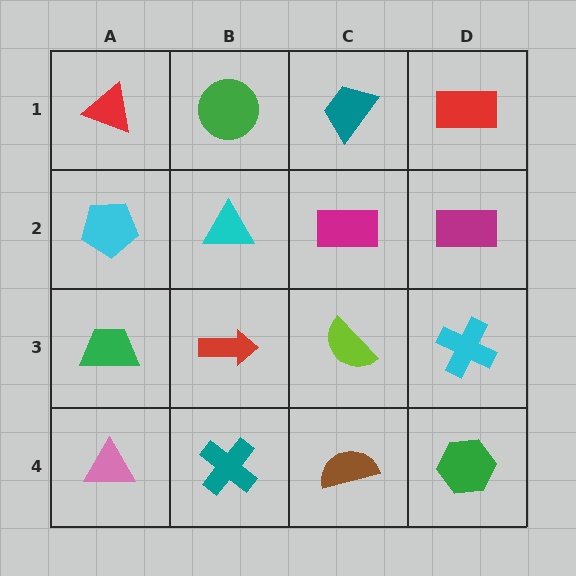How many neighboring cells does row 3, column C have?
4.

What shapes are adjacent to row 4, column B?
A red arrow (row 3, column B), a pink triangle (row 4, column A), a brown semicircle (row 4, column C).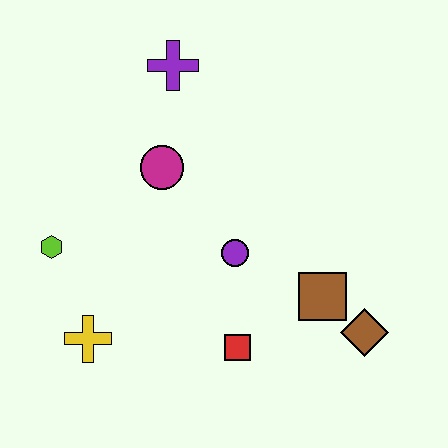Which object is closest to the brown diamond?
The brown square is closest to the brown diamond.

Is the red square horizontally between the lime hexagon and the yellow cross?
No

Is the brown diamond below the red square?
No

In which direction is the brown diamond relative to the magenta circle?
The brown diamond is to the right of the magenta circle.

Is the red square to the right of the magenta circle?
Yes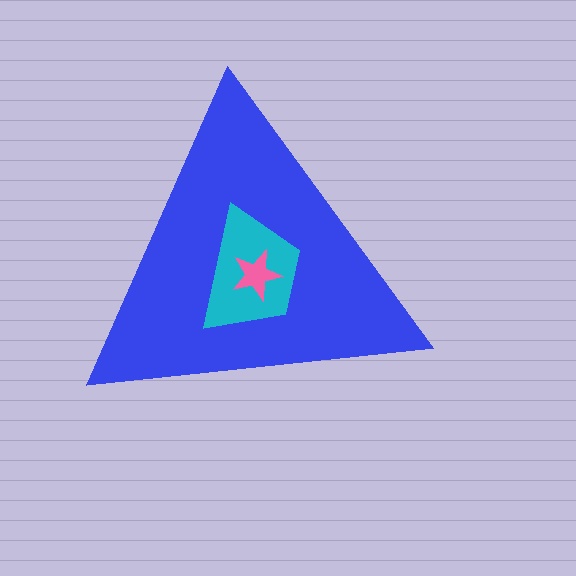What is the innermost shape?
The pink star.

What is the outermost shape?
The blue triangle.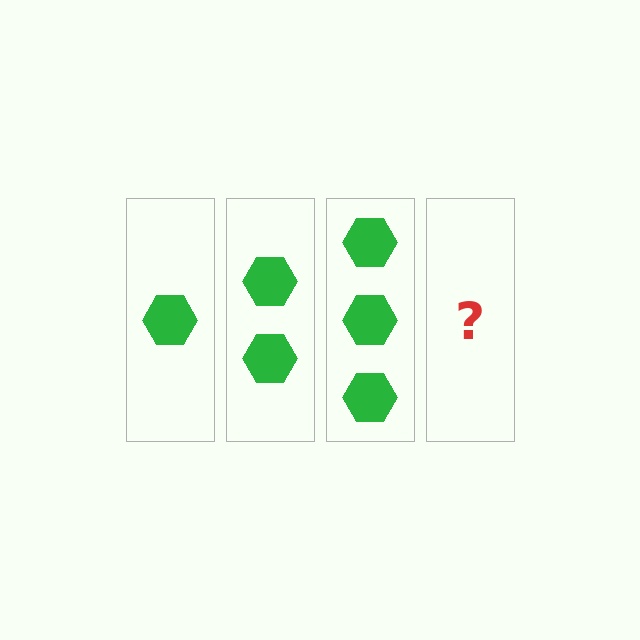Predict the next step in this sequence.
The next step is 4 hexagons.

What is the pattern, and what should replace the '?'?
The pattern is that each step adds one more hexagon. The '?' should be 4 hexagons.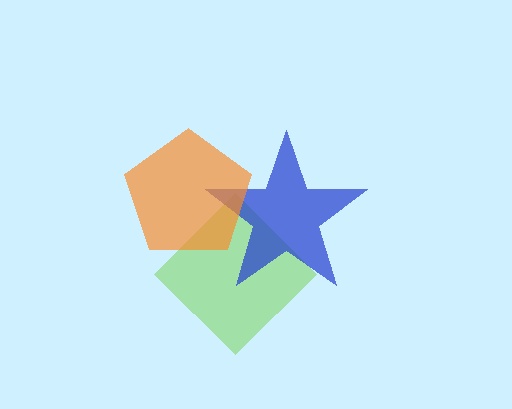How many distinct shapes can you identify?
There are 3 distinct shapes: a lime diamond, a blue star, an orange pentagon.